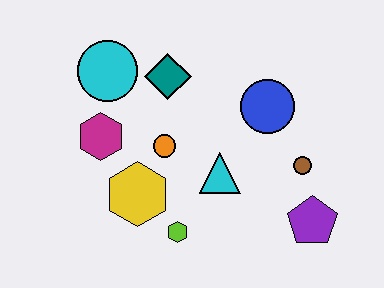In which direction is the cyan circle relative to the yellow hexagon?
The cyan circle is above the yellow hexagon.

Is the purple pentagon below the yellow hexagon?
Yes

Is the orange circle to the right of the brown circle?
No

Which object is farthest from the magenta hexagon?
The purple pentagon is farthest from the magenta hexagon.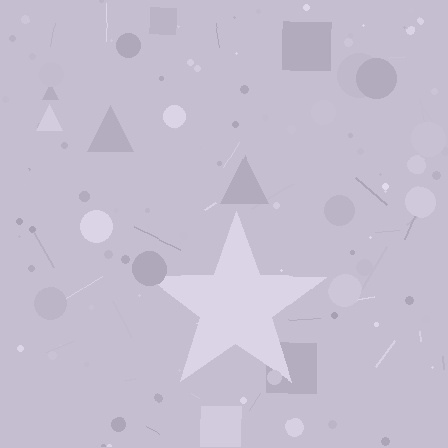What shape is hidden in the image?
A star is hidden in the image.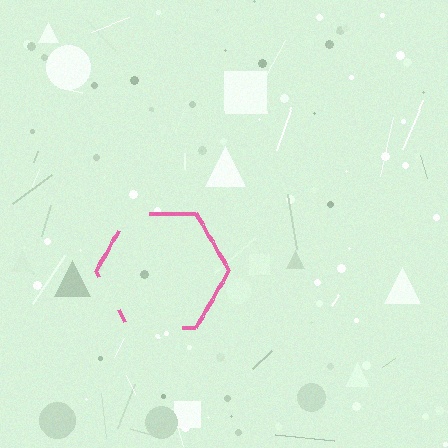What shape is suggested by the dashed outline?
The dashed outline suggests a hexagon.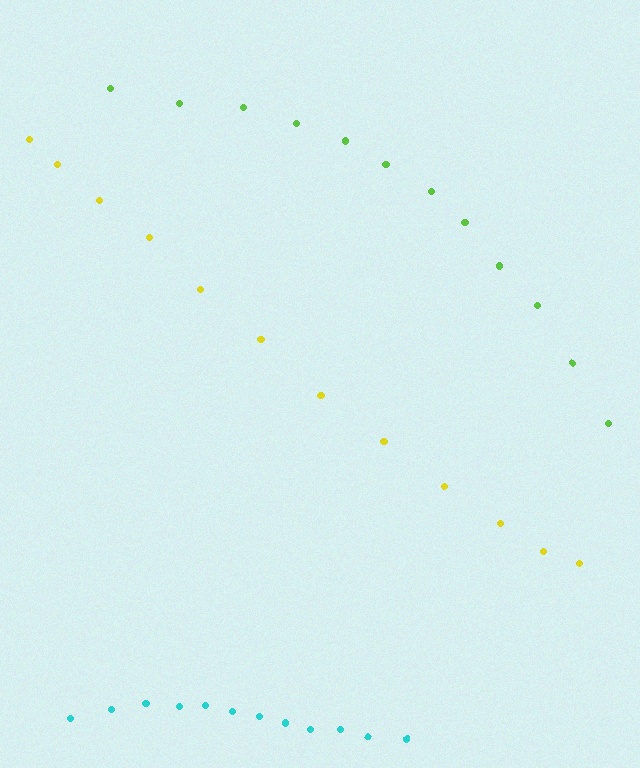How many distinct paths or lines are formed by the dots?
There are 3 distinct paths.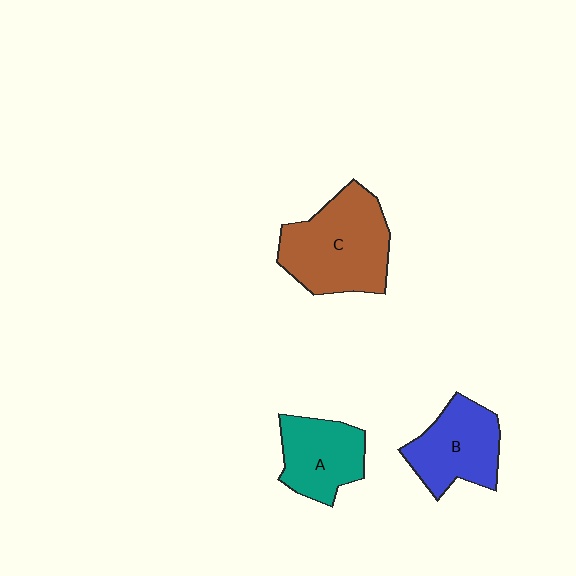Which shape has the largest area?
Shape C (brown).